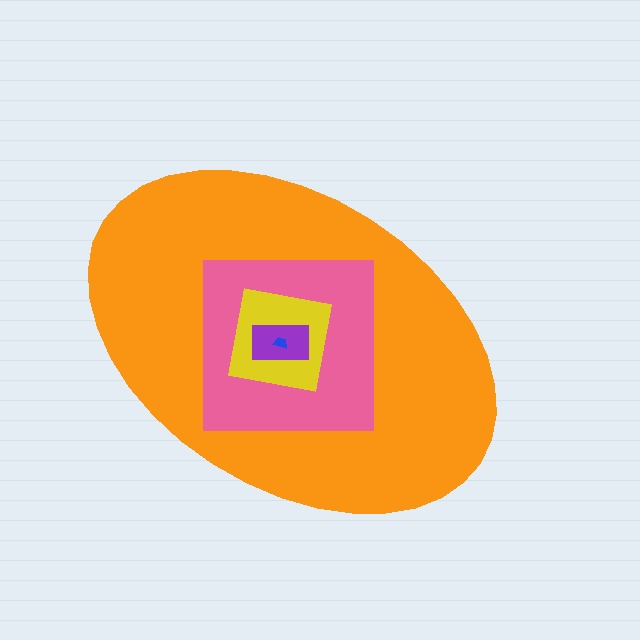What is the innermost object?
The blue trapezoid.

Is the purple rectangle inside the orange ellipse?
Yes.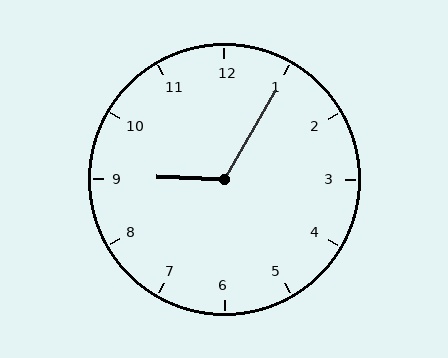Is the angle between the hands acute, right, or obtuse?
It is obtuse.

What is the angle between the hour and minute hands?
Approximately 118 degrees.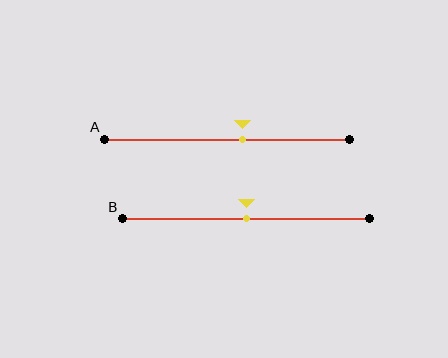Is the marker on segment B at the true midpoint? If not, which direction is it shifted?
Yes, the marker on segment B is at the true midpoint.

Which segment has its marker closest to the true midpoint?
Segment B has its marker closest to the true midpoint.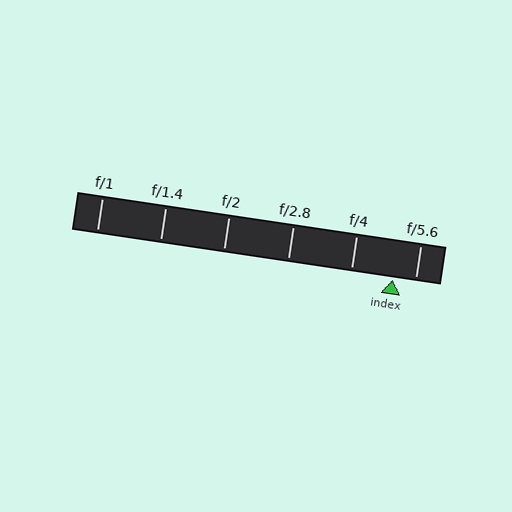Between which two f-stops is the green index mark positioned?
The index mark is between f/4 and f/5.6.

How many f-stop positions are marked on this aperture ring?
There are 6 f-stop positions marked.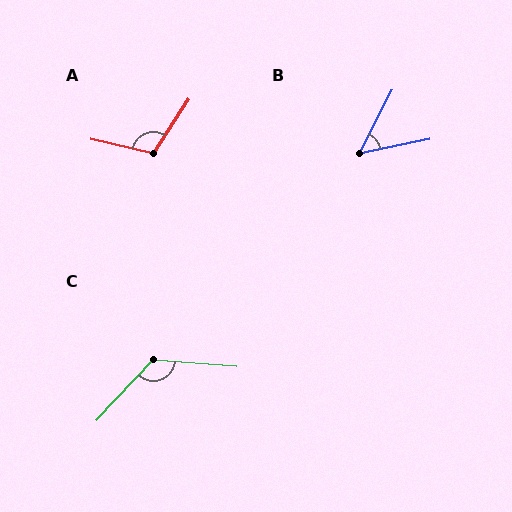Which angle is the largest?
C, at approximately 129 degrees.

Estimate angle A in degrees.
Approximately 110 degrees.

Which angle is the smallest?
B, at approximately 52 degrees.